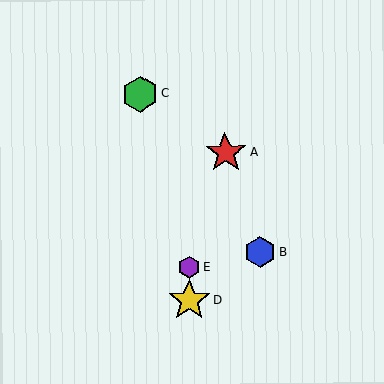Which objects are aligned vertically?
Objects D, E are aligned vertically.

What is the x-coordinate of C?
Object C is at x≈140.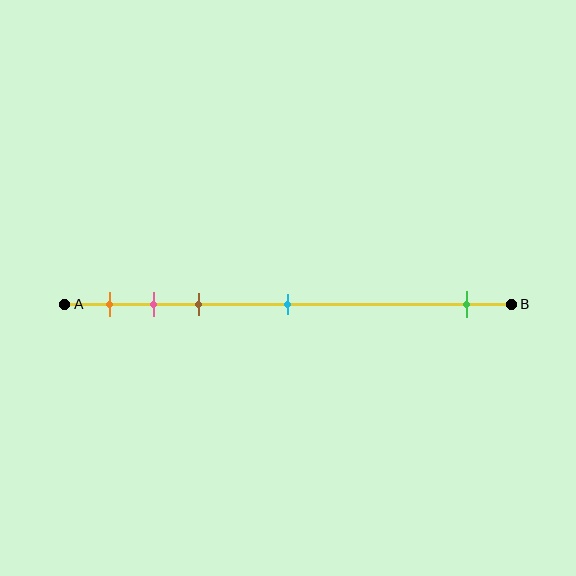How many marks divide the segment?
There are 5 marks dividing the segment.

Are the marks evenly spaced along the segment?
No, the marks are not evenly spaced.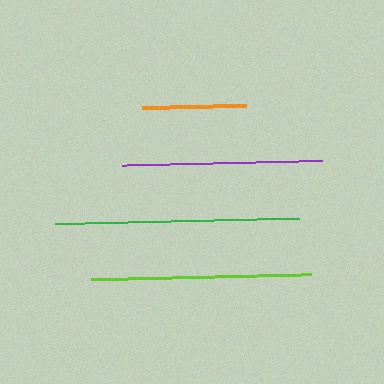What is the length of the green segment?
The green segment is approximately 244 pixels long.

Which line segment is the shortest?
The orange line is the shortest at approximately 105 pixels.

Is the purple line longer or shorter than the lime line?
The lime line is longer than the purple line.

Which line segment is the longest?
The green line is the longest at approximately 244 pixels.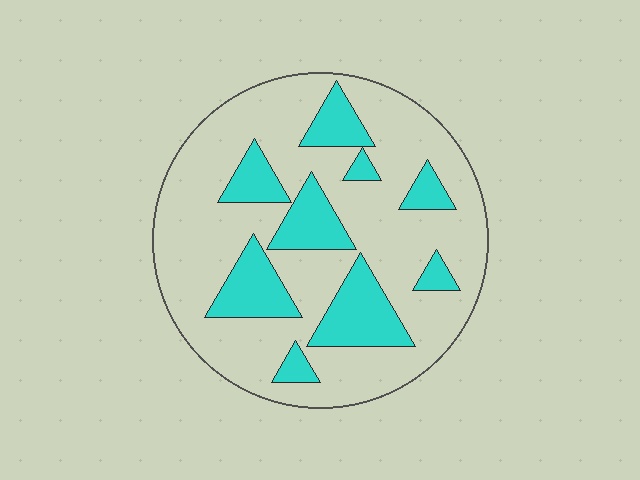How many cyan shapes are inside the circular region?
9.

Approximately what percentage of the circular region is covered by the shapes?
Approximately 25%.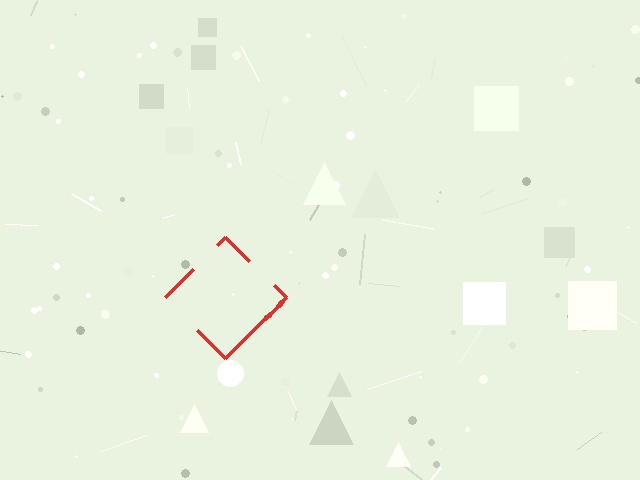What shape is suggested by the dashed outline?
The dashed outline suggests a diamond.